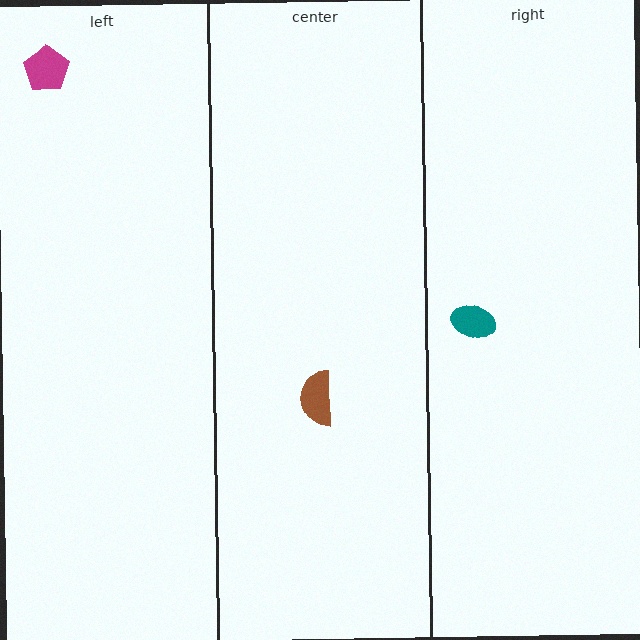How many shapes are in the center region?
1.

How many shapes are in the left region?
1.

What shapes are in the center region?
The brown semicircle.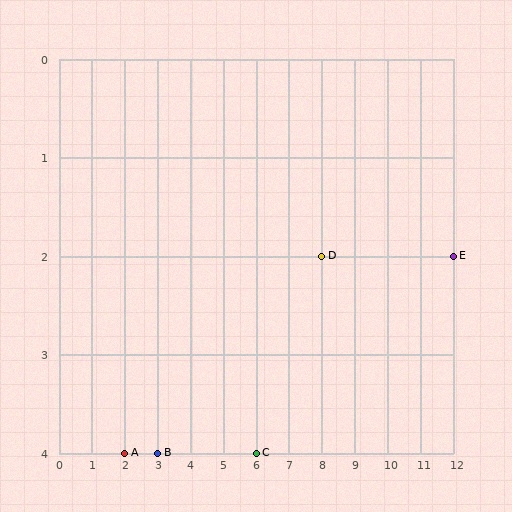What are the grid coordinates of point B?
Point B is at grid coordinates (3, 4).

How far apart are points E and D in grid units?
Points E and D are 4 columns apart.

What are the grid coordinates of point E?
Point E is at grid coordinates (12, 2).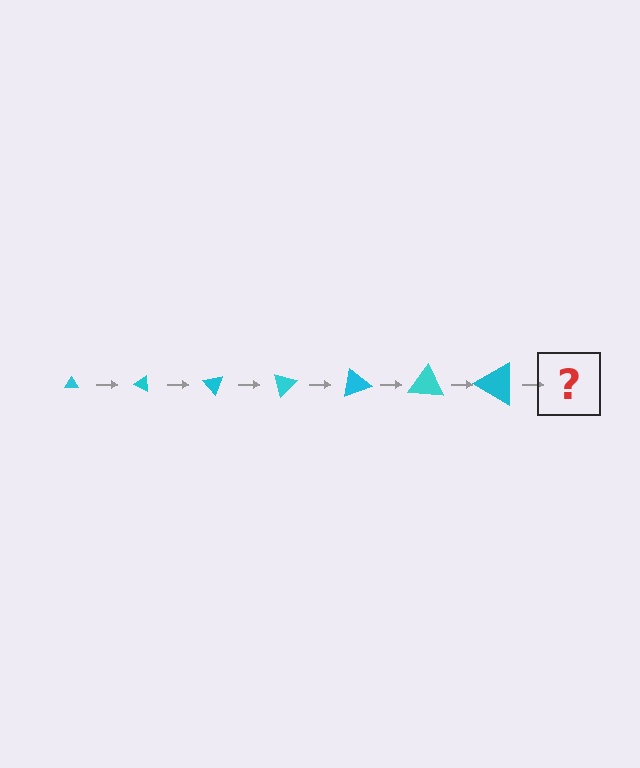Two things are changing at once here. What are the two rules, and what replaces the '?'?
The two rules are that the triangle grows larger each step and it rotates 25 degrees each step. The '?' should be a triangle, larger than the previous one and rotated 175 degrees from the start.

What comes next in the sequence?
The next element should be a triangle, larger than the previous one and rotated 175 degrees from the start.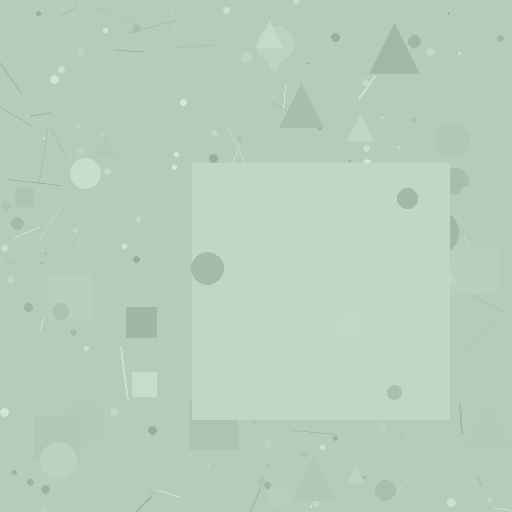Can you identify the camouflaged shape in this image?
The camouflaged shape is a square.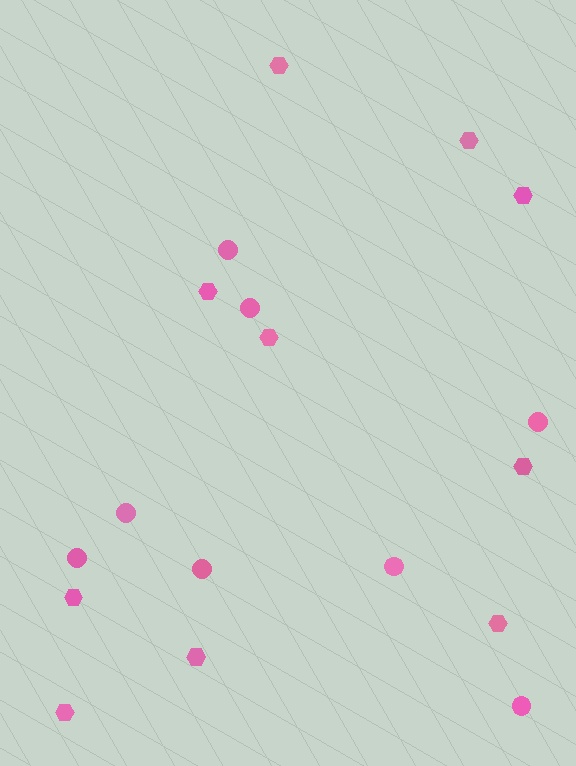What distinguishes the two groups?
There are 2 groups: one group of circles (8) and one group of hexagons (10).